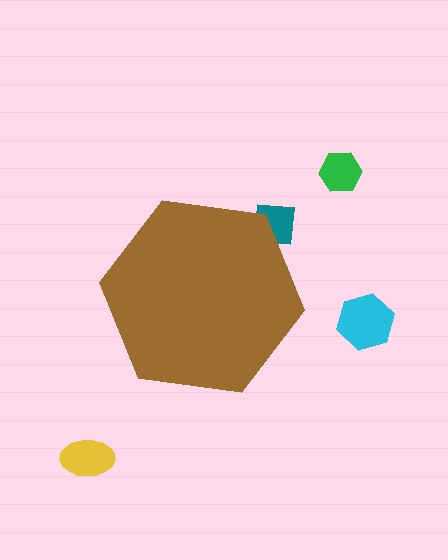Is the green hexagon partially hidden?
No, the green hexagon is fully visible.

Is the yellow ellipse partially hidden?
No, the yellow ellipse is fully visible.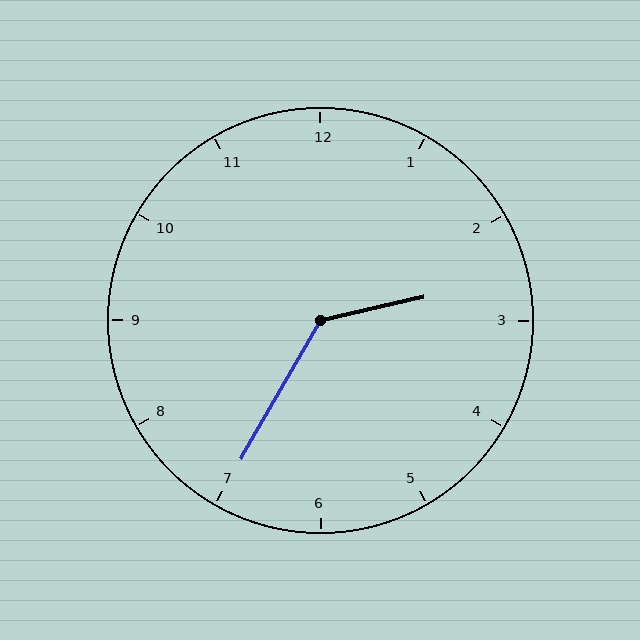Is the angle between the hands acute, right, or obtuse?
It is obtuse.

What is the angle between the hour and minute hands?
Approximately 132 degrees.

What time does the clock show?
2:35.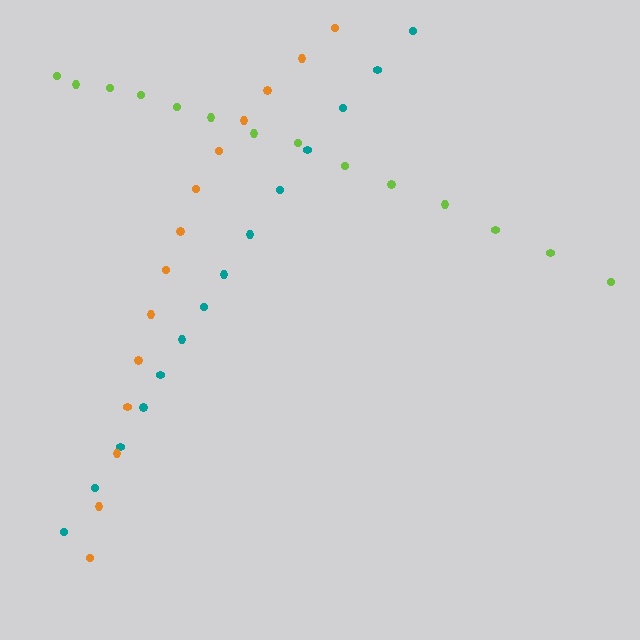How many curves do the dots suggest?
There are 3 distinct paths.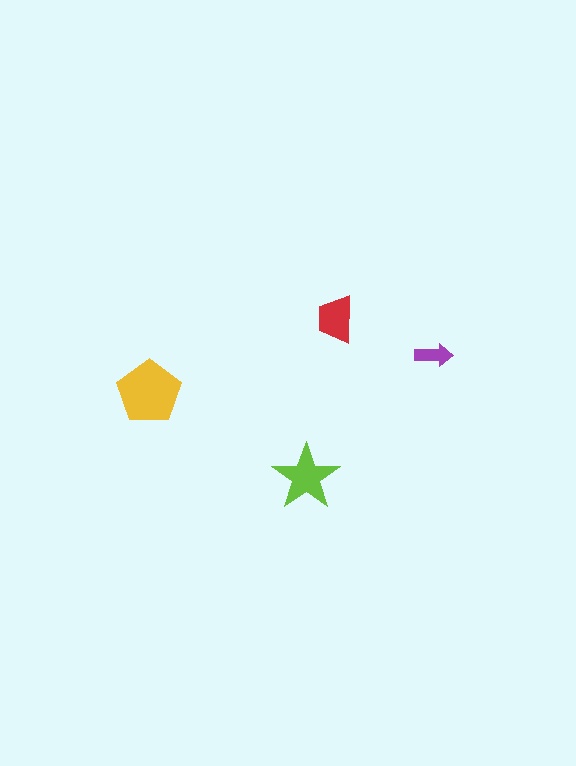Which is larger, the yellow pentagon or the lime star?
The yellow pentagon.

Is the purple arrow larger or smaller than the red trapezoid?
Smaller.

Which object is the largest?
The yellow pentagon.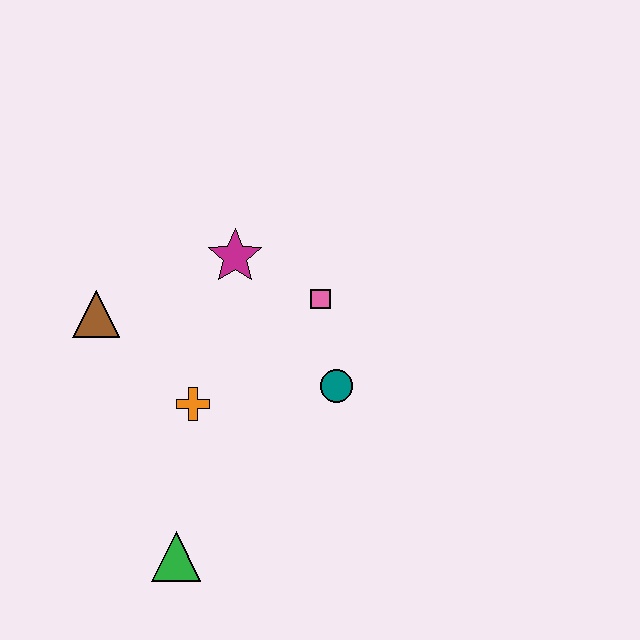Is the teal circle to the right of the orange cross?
Yes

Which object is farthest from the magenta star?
The green triangle is farthest from the magenta star.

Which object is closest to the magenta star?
The pink square is closest to the magenta star.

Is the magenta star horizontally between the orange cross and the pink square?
Yes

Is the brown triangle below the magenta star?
Yes